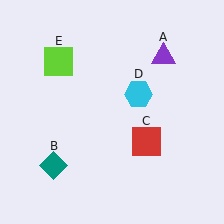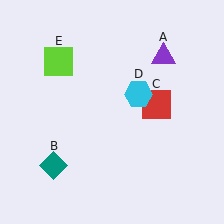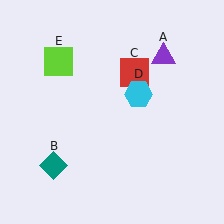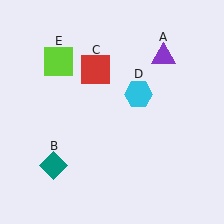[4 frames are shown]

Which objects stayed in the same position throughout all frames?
Purple triangle (object A) and teal diamond (object B) and cyan hexagon (object D) and lime square (object E) remained stationary.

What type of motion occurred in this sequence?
The red square (object C) rotated counterclockwise around the center of the scene.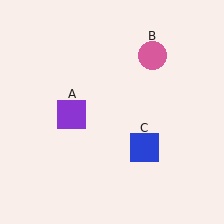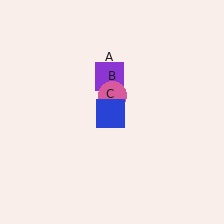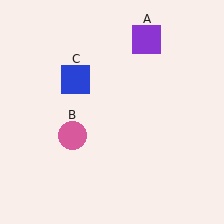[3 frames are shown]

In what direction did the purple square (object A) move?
The purple square (object A) moved up and to the right.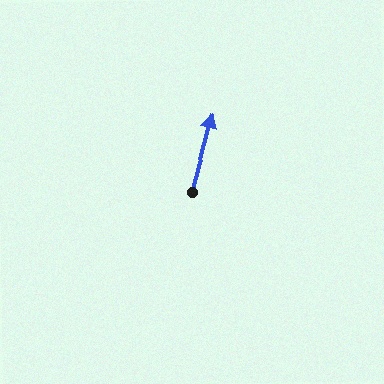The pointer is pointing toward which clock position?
Roughly 1 o'clock.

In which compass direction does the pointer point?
North.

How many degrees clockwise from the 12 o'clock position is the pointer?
Approximately 15 degrees.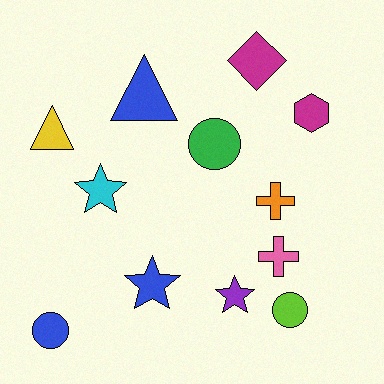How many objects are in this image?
There are 12 objects.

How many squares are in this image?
There are no squares.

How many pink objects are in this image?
There is 1 pink object.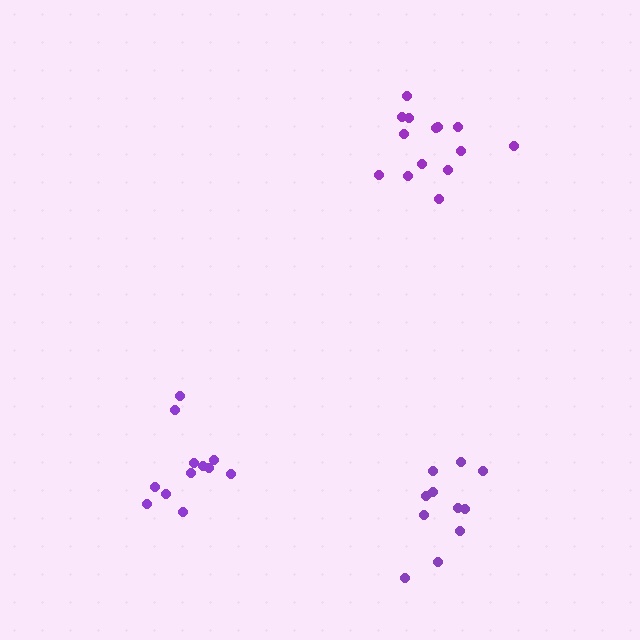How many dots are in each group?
Group 1: 14 dots, Group 2: 12 dots, Group 3: 11 dots (37 total).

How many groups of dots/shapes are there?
There are 3 groups.